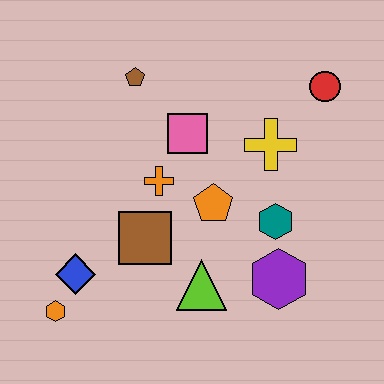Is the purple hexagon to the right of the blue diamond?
Yes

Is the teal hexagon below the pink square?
Yes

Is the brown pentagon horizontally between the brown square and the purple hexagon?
No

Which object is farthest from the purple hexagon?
The brown pentagon is farthest from the purple hexagon.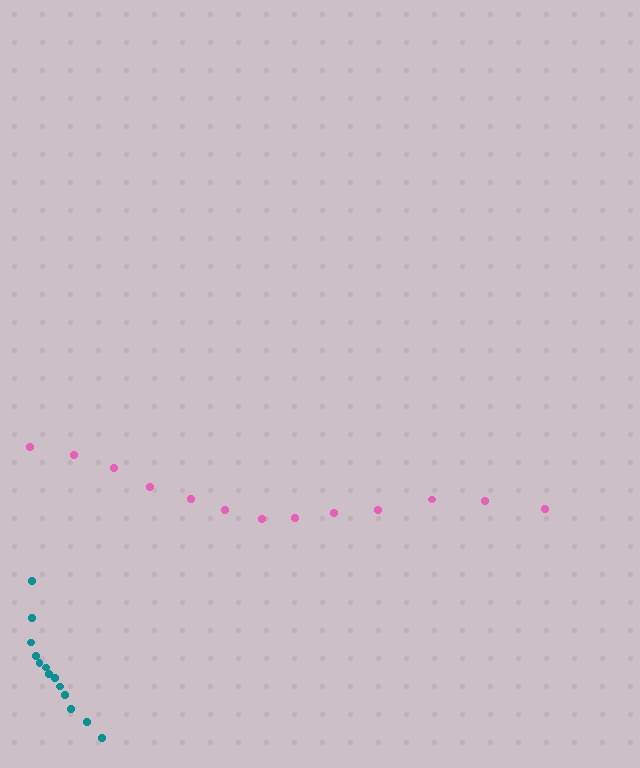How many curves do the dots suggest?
There are 2 distinct paths.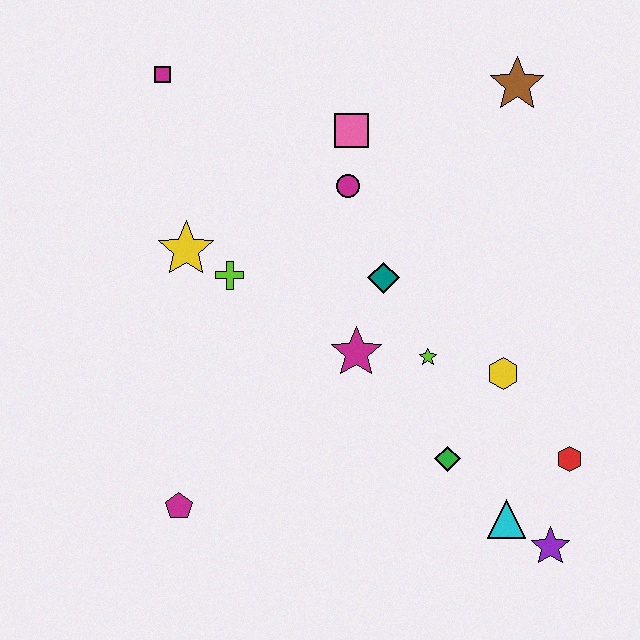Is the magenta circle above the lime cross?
Yes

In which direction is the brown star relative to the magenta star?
The brown star is above the magenta star.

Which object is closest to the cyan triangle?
The purple star is closest to the cyan triangle.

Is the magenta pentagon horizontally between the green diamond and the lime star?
No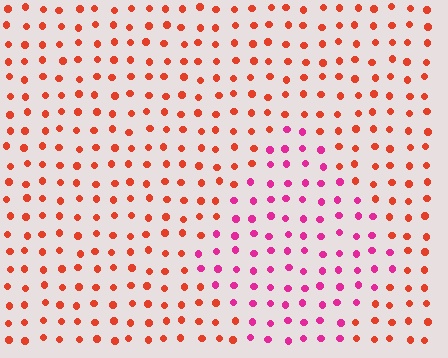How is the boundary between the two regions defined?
The boundary is defined purely by a slight shift in hue (about 44 degrees). Spacing, size, and orientation are identical on both sides.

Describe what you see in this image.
The image is filled with small red elements in a uniform arrangement. A diamond-shaped region is visible where the elements are tinted to a slightly different hue, forming a subtle color boundary.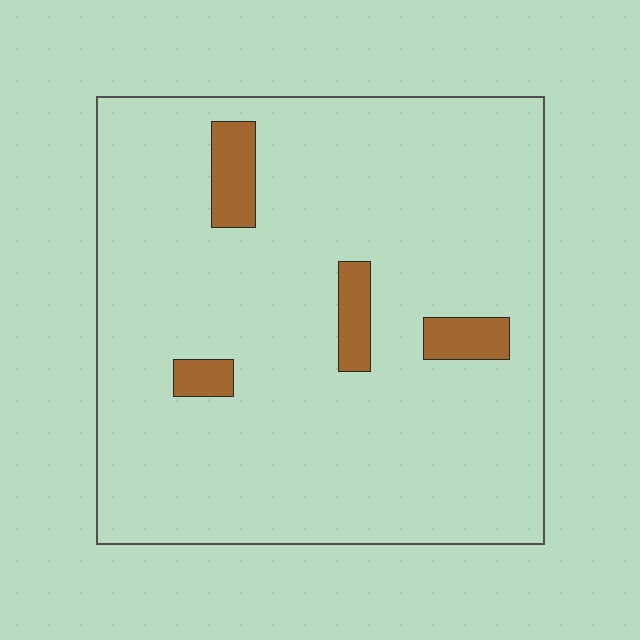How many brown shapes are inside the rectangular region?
4.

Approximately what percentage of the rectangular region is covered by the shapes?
Approximately 5%.